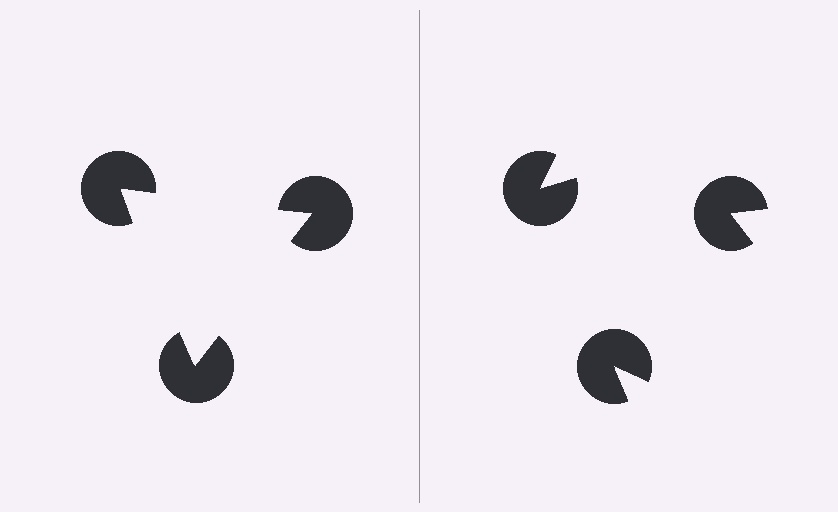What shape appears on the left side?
An illusory triangle.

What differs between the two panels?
The pac-man discs are positioned identically on both sides; only the wedge orientations differ. On the left they align to a triangle; on the right they are misaligned.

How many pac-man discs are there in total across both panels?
6 — 3 on each side.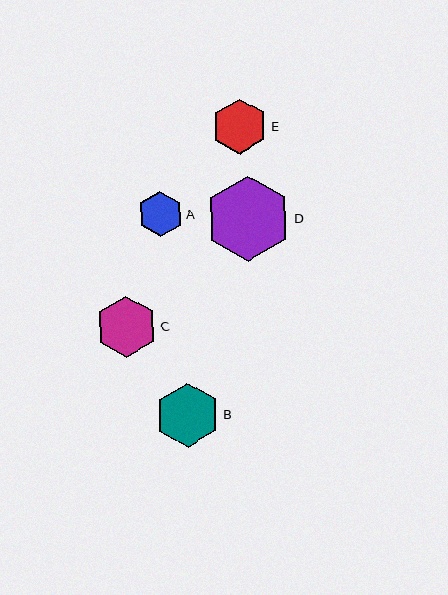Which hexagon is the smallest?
Hexagon A is the smallest with a size of approximately 45 pixels.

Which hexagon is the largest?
Hexagon D is the largest with a size of approximately 85 pixels.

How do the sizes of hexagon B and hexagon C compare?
Hexagon B and hexagon C are approximately the same size.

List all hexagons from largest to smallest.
From largest to smallest: D, B, C, E, A.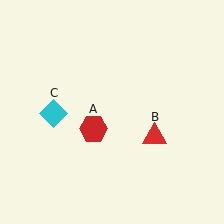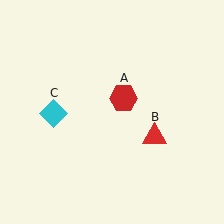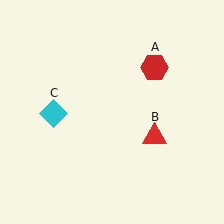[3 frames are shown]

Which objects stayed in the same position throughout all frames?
Red triangle (object B) and cyan diamond (object C) remained stationary.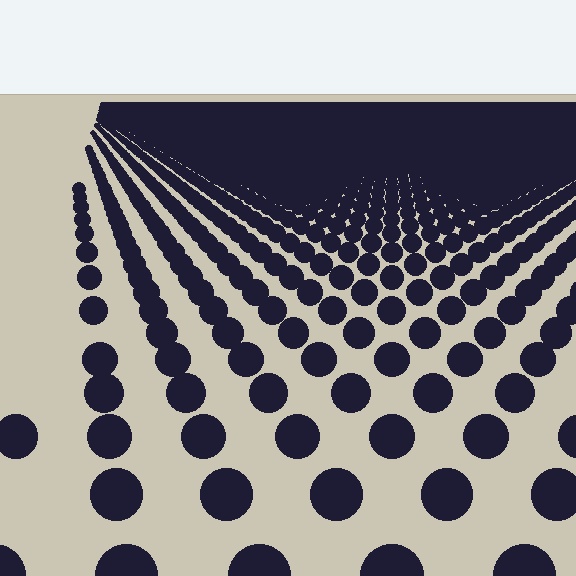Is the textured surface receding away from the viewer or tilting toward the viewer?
The surface is receding away from the viewer. Texture elements get smaller and denser toward the top.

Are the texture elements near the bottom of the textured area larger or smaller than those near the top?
Larger. Near the bottom, elements are closer to the viewer and appear at a bigger on-screen size.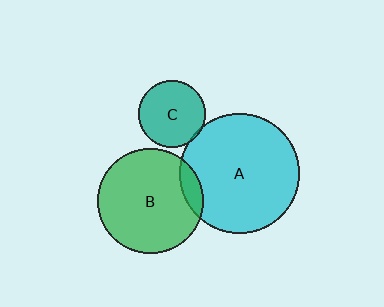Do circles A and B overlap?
Yes.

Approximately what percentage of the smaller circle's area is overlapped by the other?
Approximately 10%.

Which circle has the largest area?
Circle A (cyan).